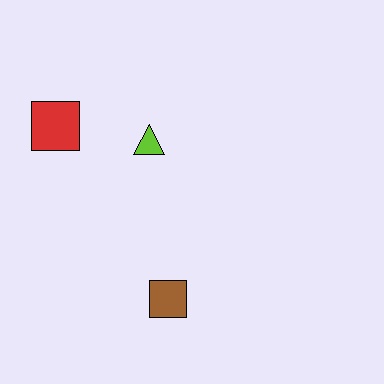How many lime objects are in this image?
There is 1 lime object.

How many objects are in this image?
There are 3 objects.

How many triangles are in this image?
There is 1 triangle.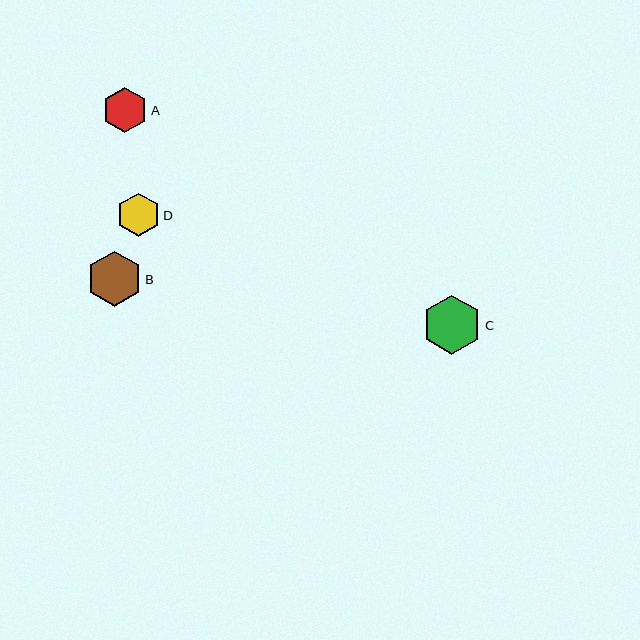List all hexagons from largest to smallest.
From largest to smallest: C, B, A, D.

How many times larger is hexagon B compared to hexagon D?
Hexagon B is approximately 1.3 times the size of hexagon D.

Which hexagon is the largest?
Hexagon C is the largest with a size of approximately 60 pixels.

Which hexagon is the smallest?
Hexagon D is the smallest with a size of approximately 43 pixels.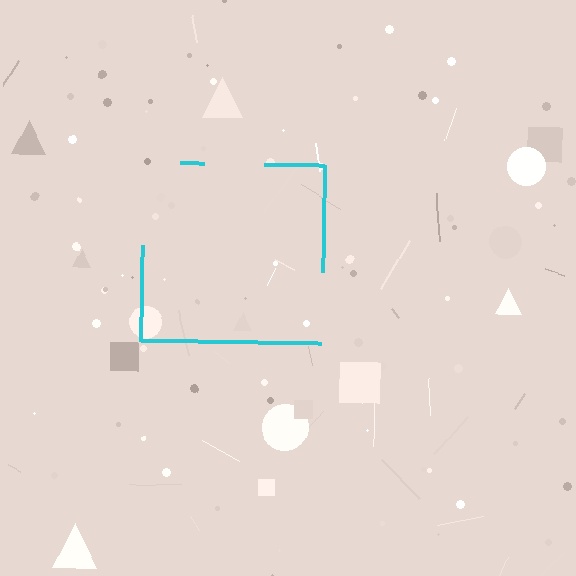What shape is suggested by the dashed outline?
The dashed outline suggests a square.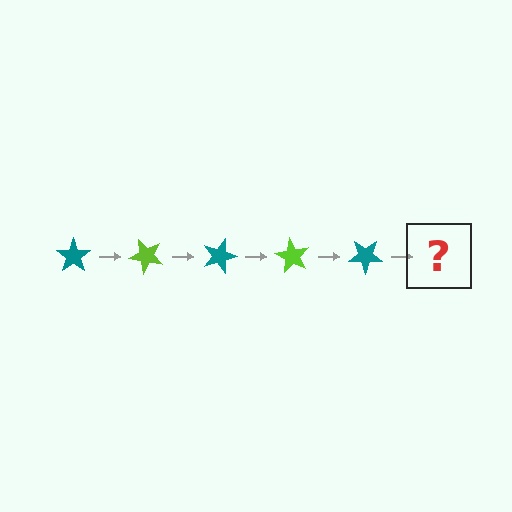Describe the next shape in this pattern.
It should be a lime star, rotated 225 degrees from the start.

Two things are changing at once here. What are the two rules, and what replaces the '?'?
The two rules are that it rotates 45 degrees each step and the color cycles through teal and lime. The '?' should be a lime star, rotated 225 degrees from the start.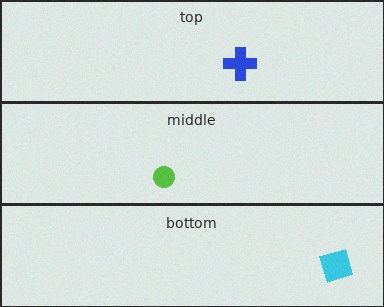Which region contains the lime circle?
The middle region.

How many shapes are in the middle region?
1.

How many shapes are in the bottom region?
1.